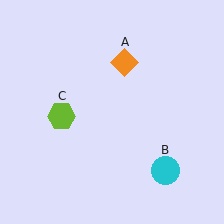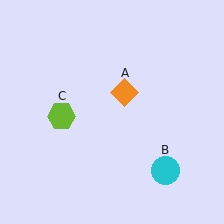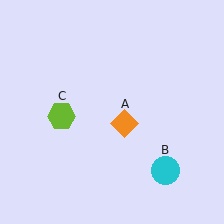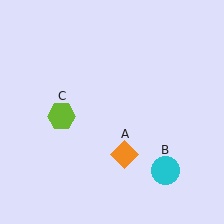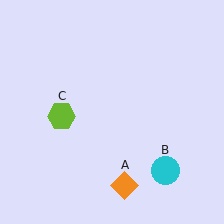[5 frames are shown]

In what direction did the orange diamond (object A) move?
The orange diamond (object A) moved down.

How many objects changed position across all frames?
1 object changed position: orange diamond (object A).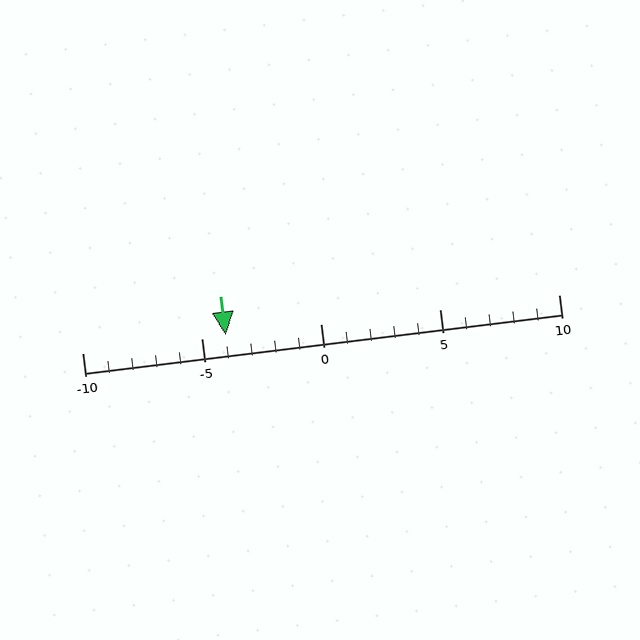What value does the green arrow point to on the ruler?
The green arrow points to approximately -4.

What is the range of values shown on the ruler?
The ruler shows values from -10 to 10.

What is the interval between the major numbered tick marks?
The major tick marks are spaced 5 units apart.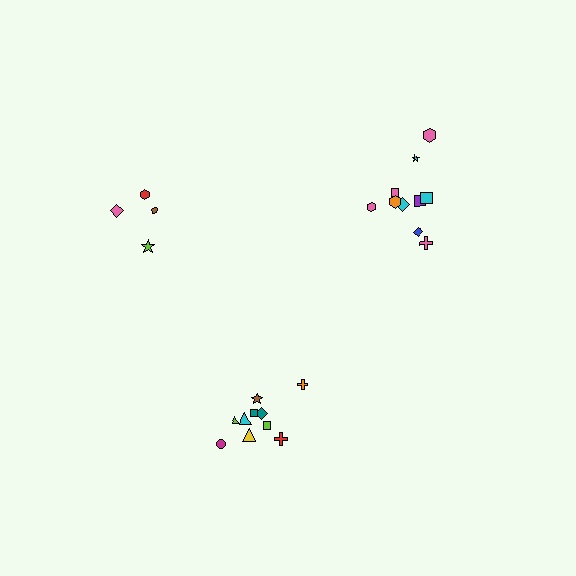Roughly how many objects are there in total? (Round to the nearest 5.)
Roughly 25 objects in total.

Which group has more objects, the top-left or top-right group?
The top-right group.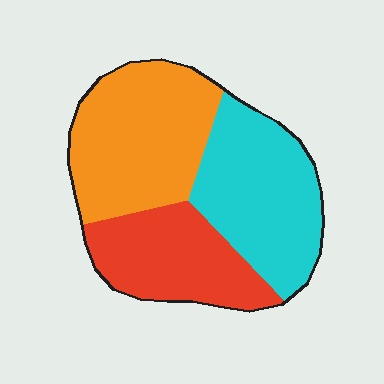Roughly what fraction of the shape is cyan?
Cyan covers roughly 35% of the shape.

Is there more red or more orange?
Orange.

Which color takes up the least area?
Red, at roughly 25%.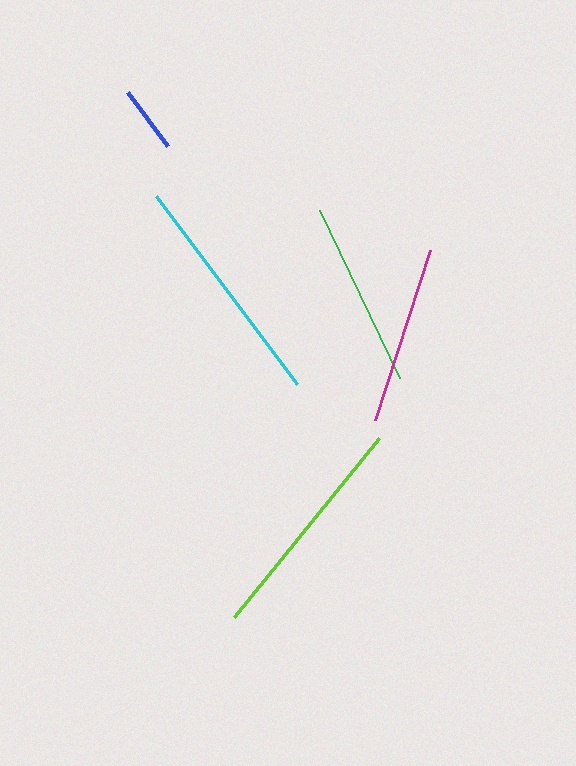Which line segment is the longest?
The cyan line is the longest at approximately 236 pixels.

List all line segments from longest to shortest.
From longest to shortest: cyan, lime, green, magenta, blue.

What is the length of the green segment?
The green segment is approximately 186 pixels long.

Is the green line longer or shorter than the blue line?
The green line is longer than the blue line.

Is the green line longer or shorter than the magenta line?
The green line is longer than the magenta line.